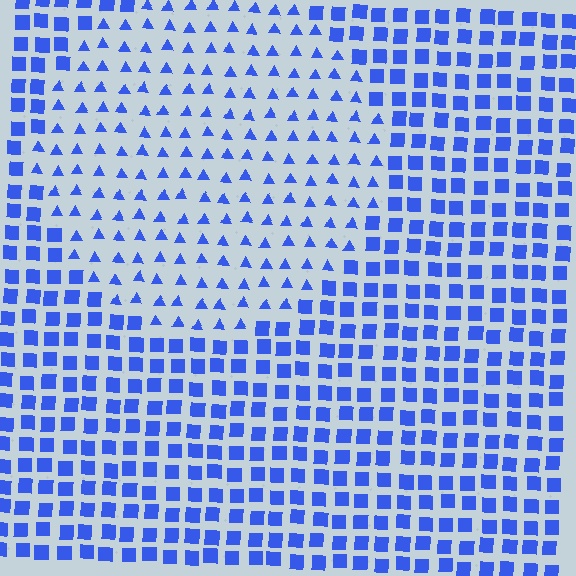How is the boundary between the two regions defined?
The boundary is defined by a change in element shape: triangles inside vs. squares outside. All elements share the same color and spacing.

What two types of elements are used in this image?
The image uses triangles inside the circle region and squares outside it.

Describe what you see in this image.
The image is filled with small blue elements arranged in a uniform grid. A circle-shaped region contains triangles, while the surrounding area contains squares. The boundary is defined purely by the change in element shape.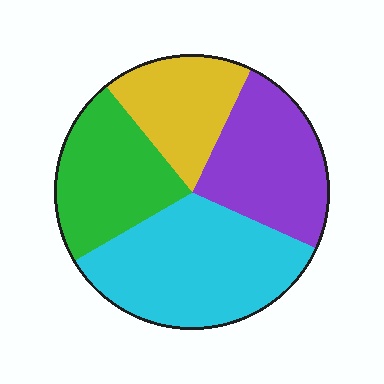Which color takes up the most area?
Cyan, at roughly 35%.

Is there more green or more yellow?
Green.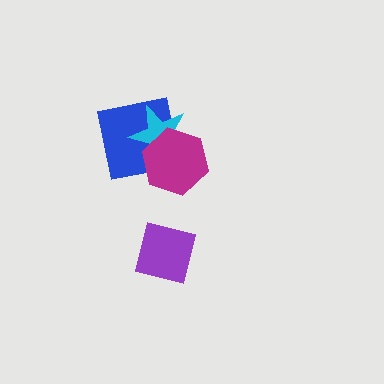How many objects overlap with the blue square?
2 objects overlap with the blue square.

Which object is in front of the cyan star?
The magenta hexagon is in front of the cyan star.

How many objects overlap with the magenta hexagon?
2 objects overlap with the magenta hexagon.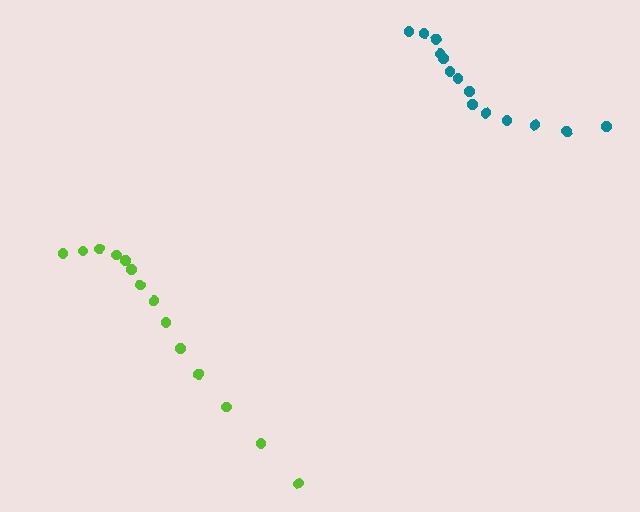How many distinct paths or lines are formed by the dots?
There are 2 distinct paths.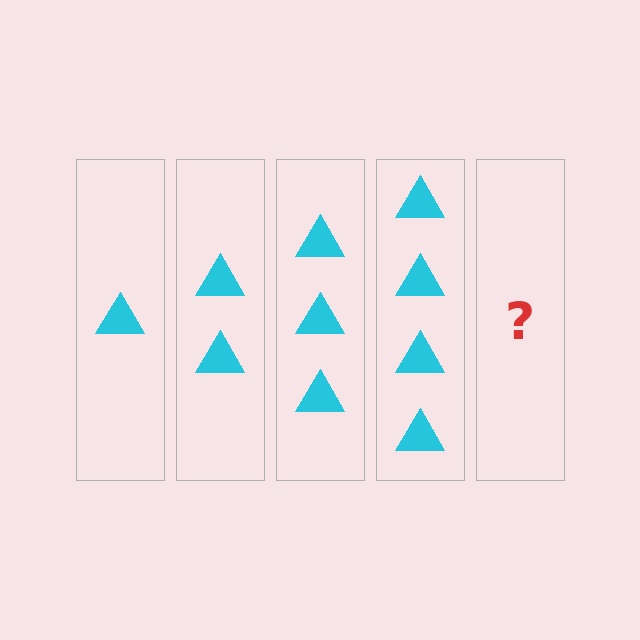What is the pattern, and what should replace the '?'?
The pattern is that each step adds one more triangle. The '?' should be 5 triangles.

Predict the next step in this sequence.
The next step is 5 triangles.